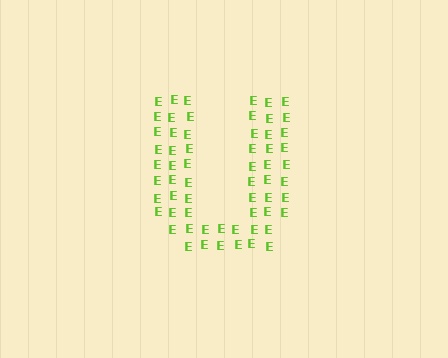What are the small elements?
The small elements are letter E's.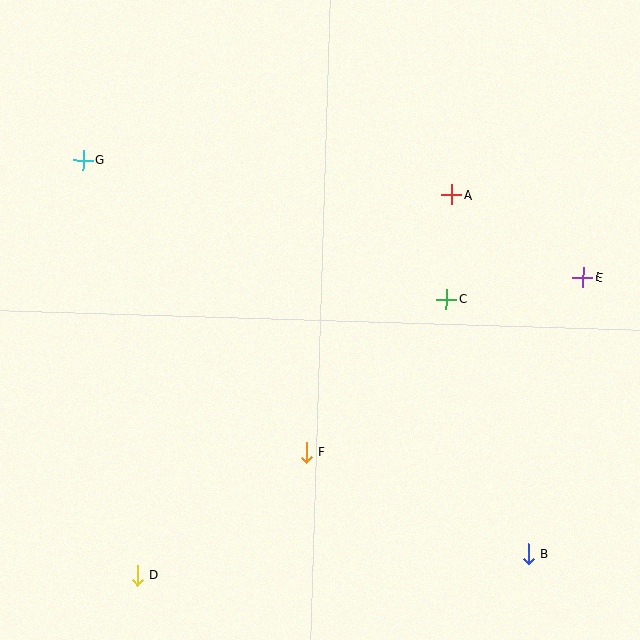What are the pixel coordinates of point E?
Point E is at (583, 277).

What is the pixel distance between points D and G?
The distance between D and G is 419 pixels.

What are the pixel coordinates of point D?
Point D is at (138, 575).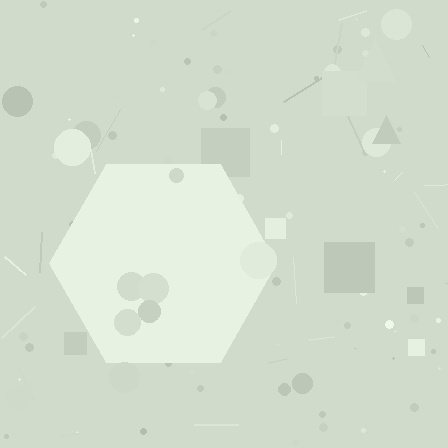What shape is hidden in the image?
A hexagon is hidden in the image.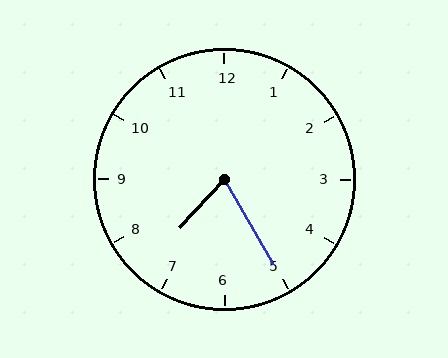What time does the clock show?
7:25.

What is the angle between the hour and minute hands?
Approximately 72 degrees.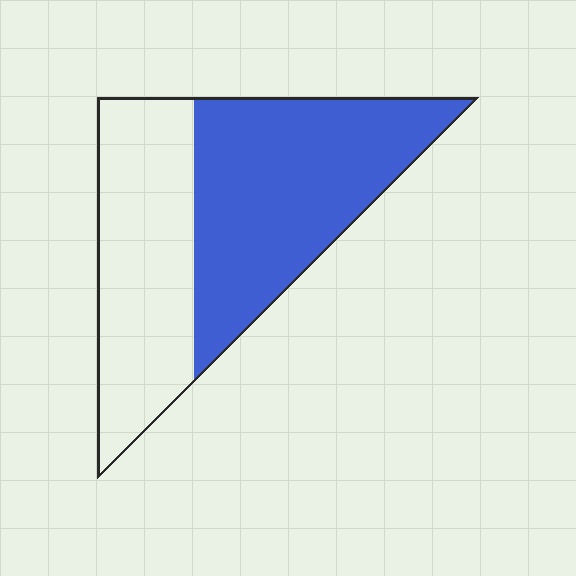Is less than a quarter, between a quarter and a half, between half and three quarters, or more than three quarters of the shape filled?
Between half and three quarters.